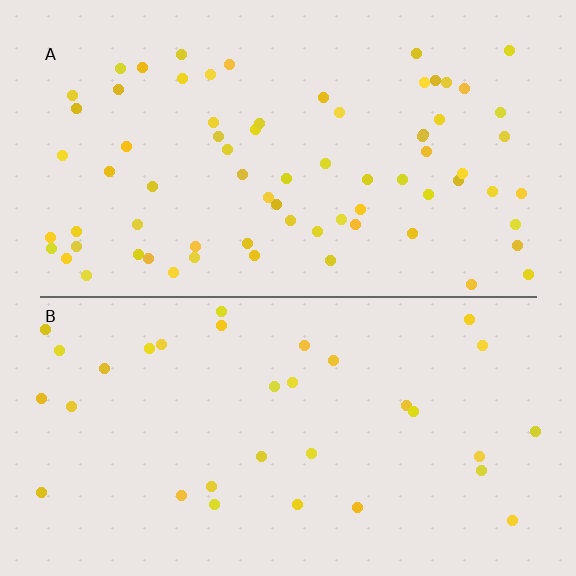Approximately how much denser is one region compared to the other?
Approximately 2.2× — region A over region B.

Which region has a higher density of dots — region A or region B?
A (the top).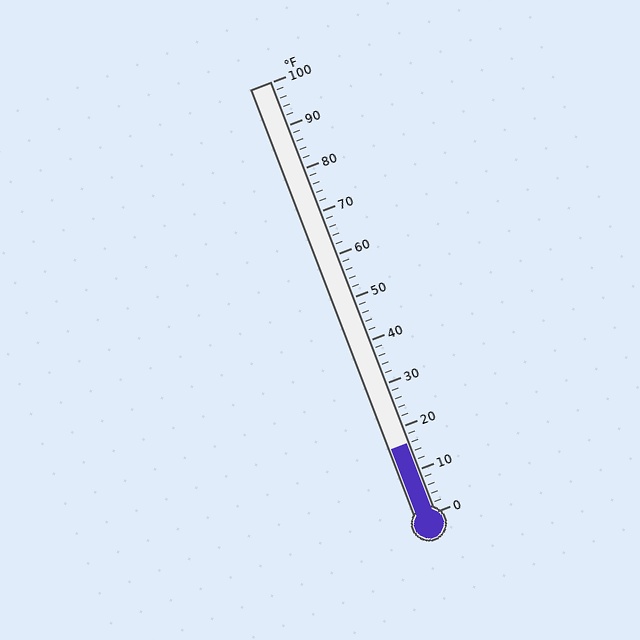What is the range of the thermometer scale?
The thermometer scale ranges from 0°F to 100°F.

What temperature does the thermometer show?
The thermometer shows approximately 16°F.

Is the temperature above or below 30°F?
The temperature is below 30°F.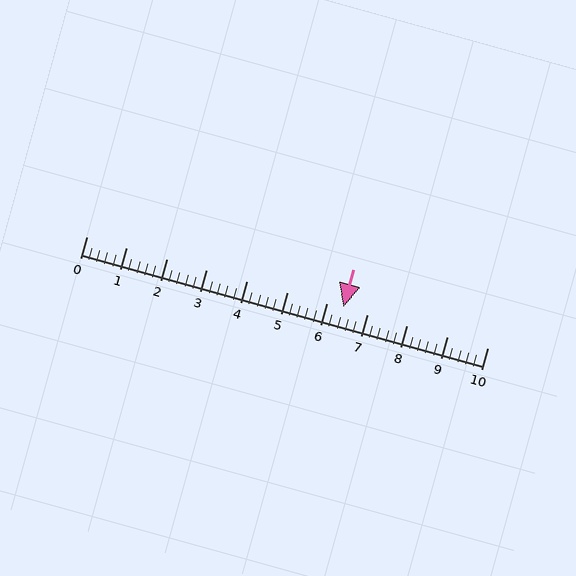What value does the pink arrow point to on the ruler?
The pink arrow points to approximately 6.4.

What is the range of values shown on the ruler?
The ruler shows values from 0 to 10.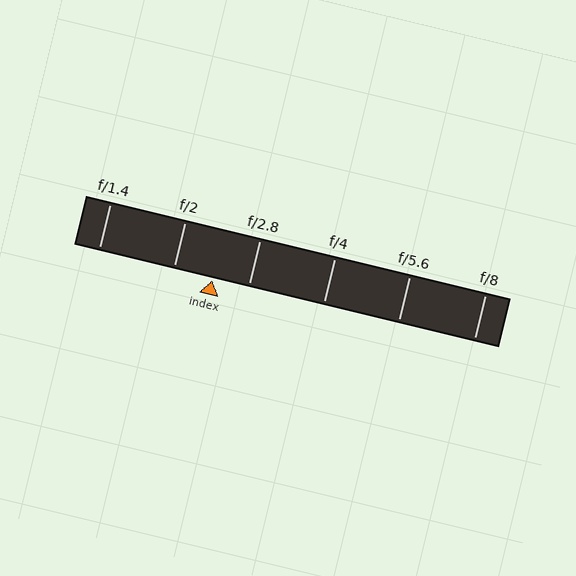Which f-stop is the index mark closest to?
The index mark is closest to f/2.8.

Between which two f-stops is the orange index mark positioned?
The index mark is between f/2 and f/2.8.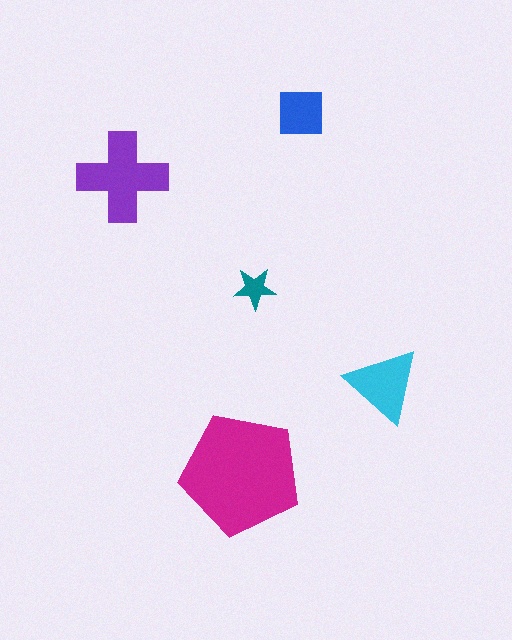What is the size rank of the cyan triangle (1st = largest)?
3rd.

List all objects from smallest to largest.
The teal star, the blue square, the cyan triangle, the purple cross, the magenta pentagon.